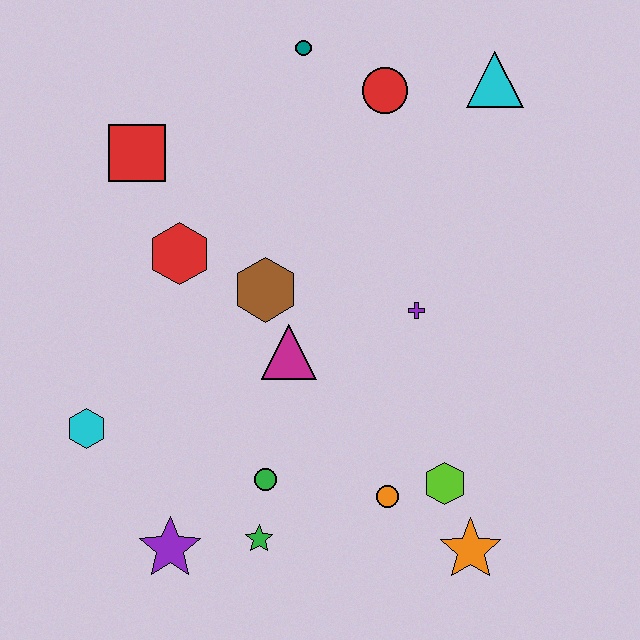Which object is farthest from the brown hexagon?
The orange star is farthest from the brown hexagon.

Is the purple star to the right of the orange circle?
No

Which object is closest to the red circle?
The teal circle is closest to the red circle.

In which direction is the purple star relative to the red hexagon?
The purple star is below the red hexagon.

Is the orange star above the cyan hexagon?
No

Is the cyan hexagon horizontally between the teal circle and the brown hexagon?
No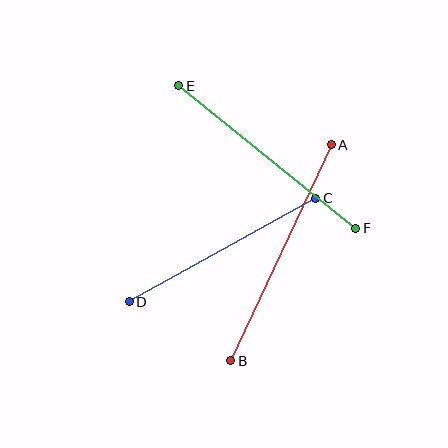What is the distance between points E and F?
The distance is approximately 227 pixels.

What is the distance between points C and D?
The distance is approximately 214 pixels.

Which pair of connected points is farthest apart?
Points A and B are farthest apart.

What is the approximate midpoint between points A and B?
The midpoint is at approximately (281, 253) pixels.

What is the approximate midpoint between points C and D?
The midpoint is at approximately (222, 250) pixels.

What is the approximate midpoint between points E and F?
The midpoint is at approximately (267, 157) pixels.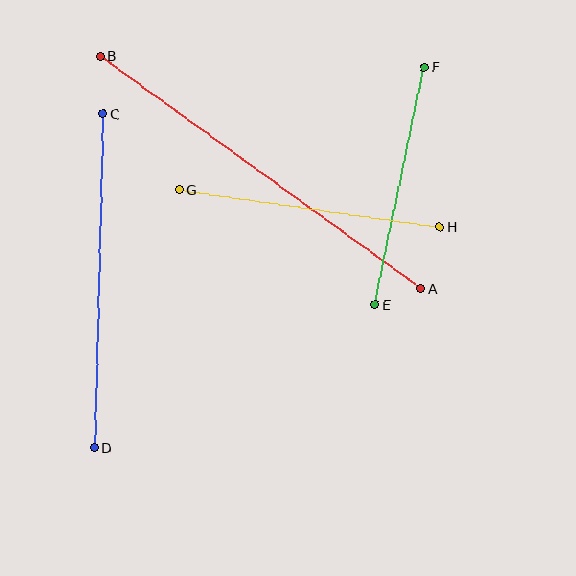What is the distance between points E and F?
The distance is approximately 242 pixels.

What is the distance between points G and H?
The distance is approximately 263 pixels.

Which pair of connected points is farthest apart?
Points A and B are farthest apart.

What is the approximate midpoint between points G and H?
The midpoint is at approximately (309, 208) pixels.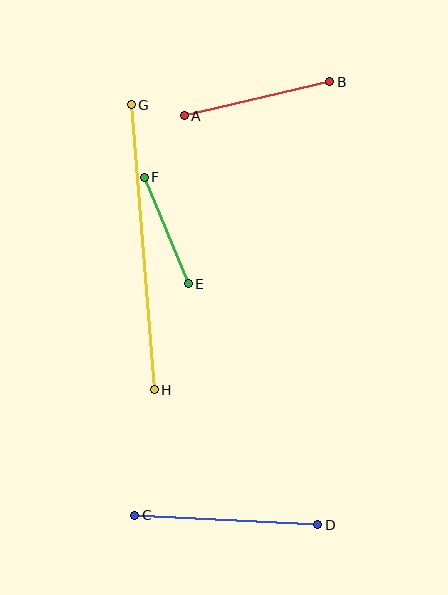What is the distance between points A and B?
The distance is approximately 149 pixels.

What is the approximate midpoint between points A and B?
The midpoint is at approximately (257, 99) pixels.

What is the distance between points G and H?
The distance is approximately 286 pixels.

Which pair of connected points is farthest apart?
Points G and H are farthest apart.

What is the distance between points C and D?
The distance is approximately 183 pixels.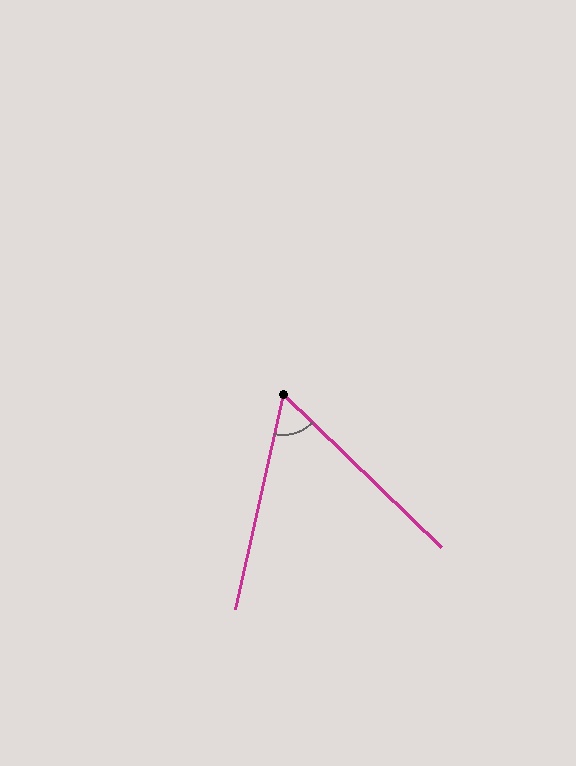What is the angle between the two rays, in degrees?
Approximately 58 degrees.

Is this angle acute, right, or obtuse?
It is acute.